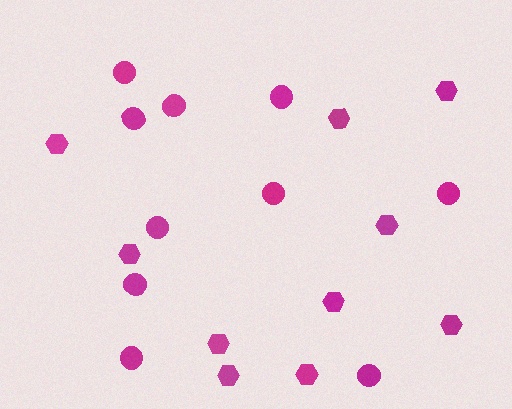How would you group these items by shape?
There are 2 groups: one group of circles (10) and one group of hexagons (10).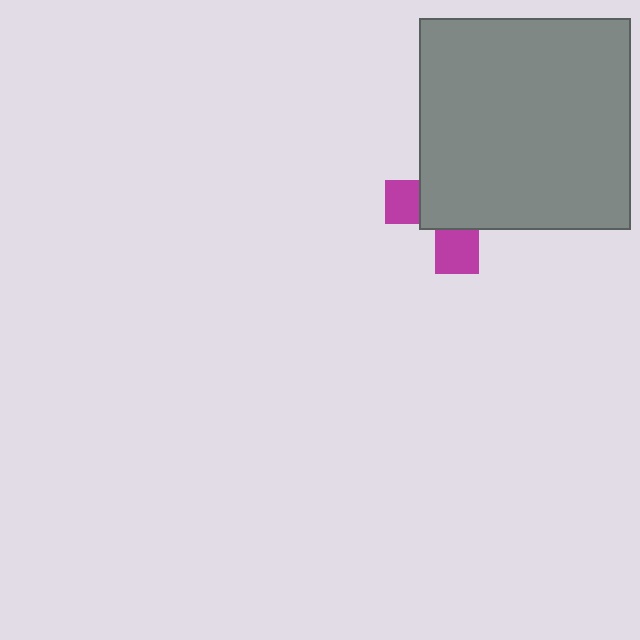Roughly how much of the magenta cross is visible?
A small part of it is visible (roughly 32%).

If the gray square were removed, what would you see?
You would see the complete magenta cross.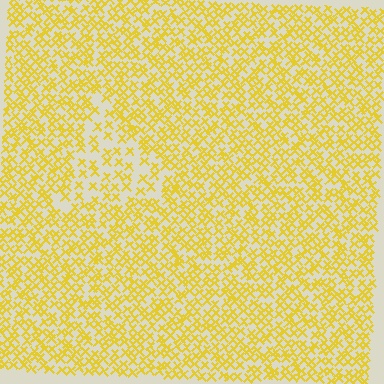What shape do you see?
I see a triangle.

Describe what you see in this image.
The image contains small yellow elements arranged at two different densities. A triangle-shaped region is visible where the elements are less densely packed than the surrounding area.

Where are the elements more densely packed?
The elements are more densely packed outside the triangle boundary.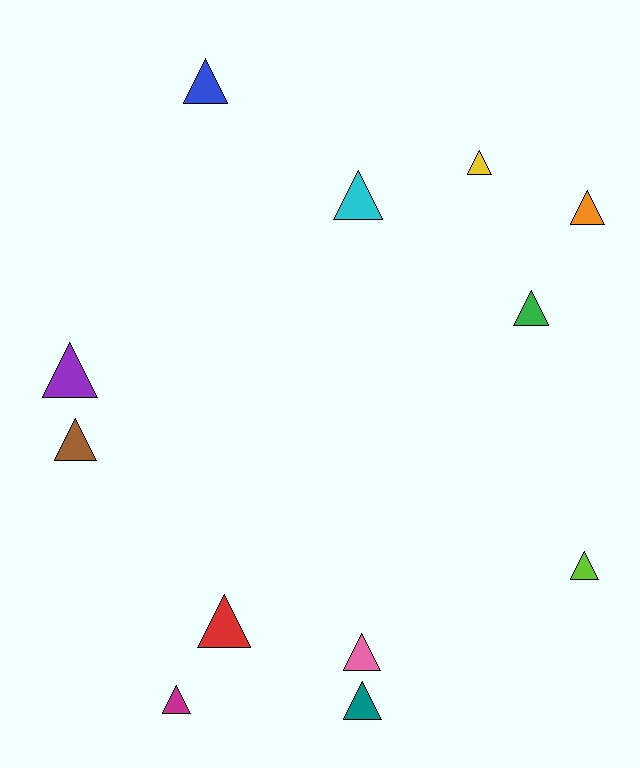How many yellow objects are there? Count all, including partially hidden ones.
There is 1 yellow object.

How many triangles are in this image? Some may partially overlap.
There are 12 triangles.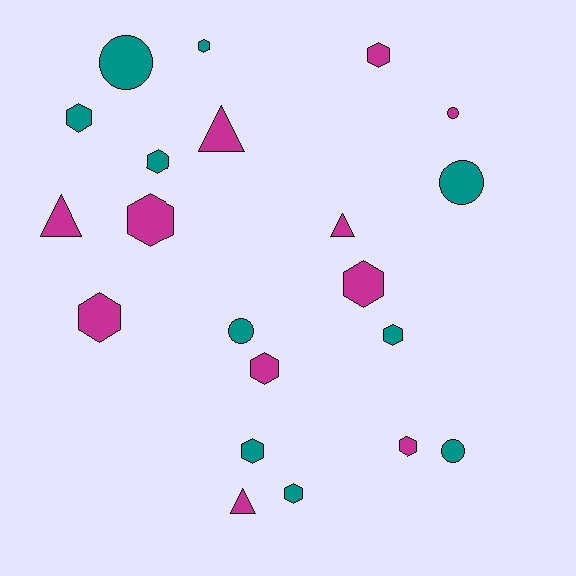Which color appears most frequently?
Magenta, with 11 objects.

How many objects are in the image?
There are 21 objects.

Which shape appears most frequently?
Hexagon, with 12 objects.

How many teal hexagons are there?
There are 6 teal hexagons.